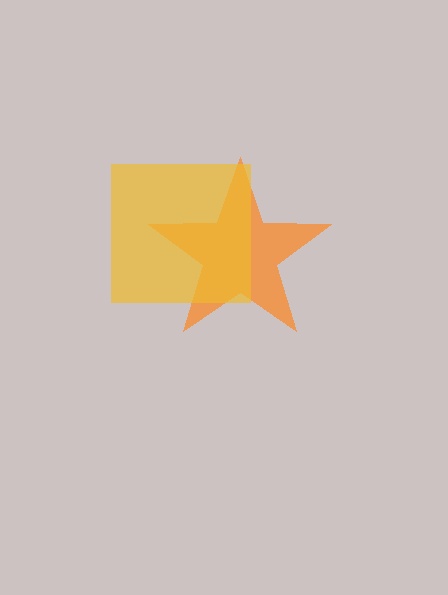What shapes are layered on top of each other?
The layered shapes are: an orange star, a yellow square.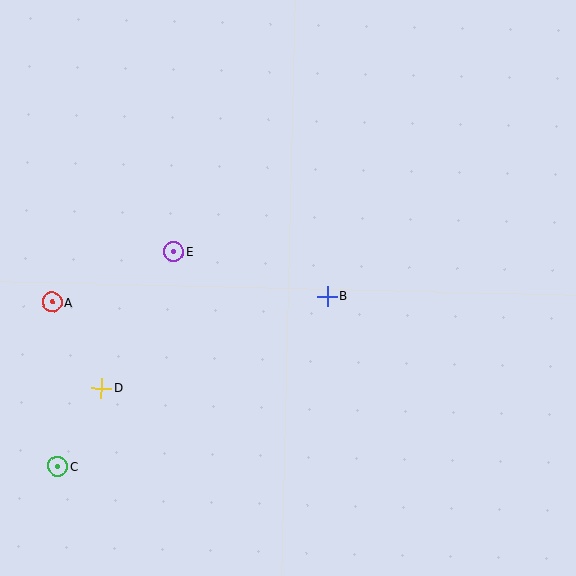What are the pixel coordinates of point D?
Point D is at (101, 388).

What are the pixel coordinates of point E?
Point E is at (174, 251).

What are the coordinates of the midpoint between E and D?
The midpoint between E and D is at (138, 320).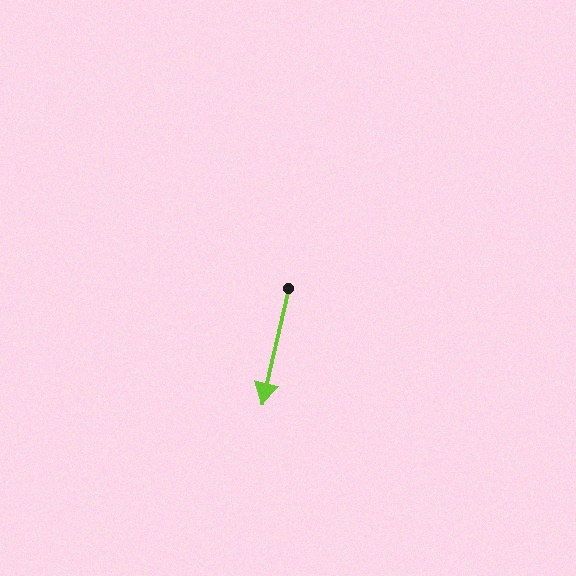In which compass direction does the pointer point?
South.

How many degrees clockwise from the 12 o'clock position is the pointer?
Approximately 193 degrees.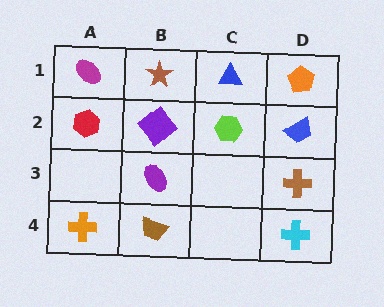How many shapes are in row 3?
2 shapes.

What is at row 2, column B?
A purple diamond.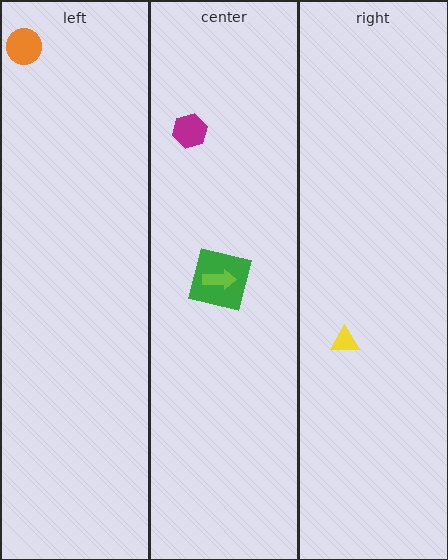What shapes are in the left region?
The orange circle.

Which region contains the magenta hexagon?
The center region.